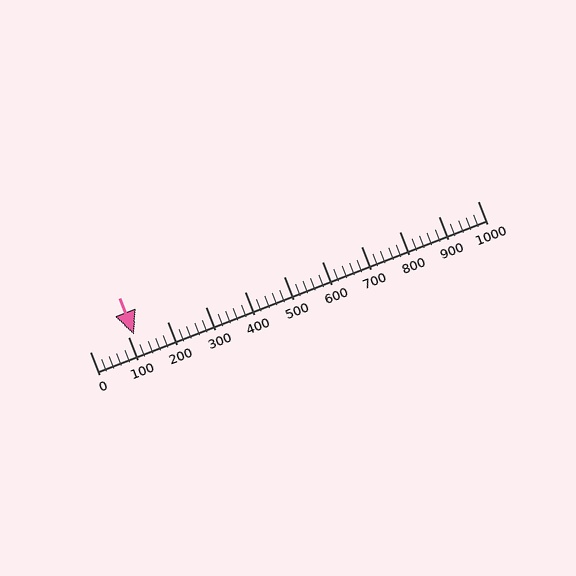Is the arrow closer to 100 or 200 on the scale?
The arrow is closer to 100.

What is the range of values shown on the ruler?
The ruler shows values from 0 to 1000.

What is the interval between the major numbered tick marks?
The major tick marks are spaced 100 units apart.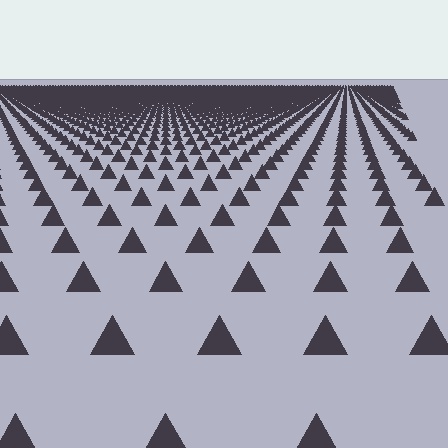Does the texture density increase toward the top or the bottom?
Density increases toward the top.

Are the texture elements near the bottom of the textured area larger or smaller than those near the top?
Larger. Near the bottom, elements are closer to the viewer and appear at a bigger on-screen size.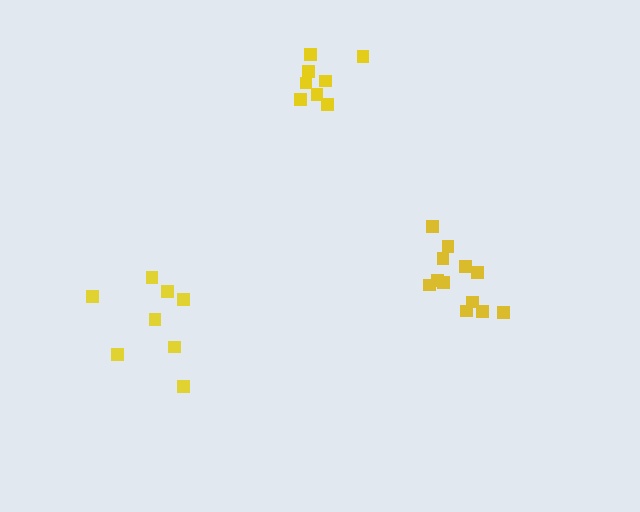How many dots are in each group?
Group 1: 8 dots, Group 2: 12 dots, Group 3: 8 dots (28 total).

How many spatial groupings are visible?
There are 3 spatial groupings.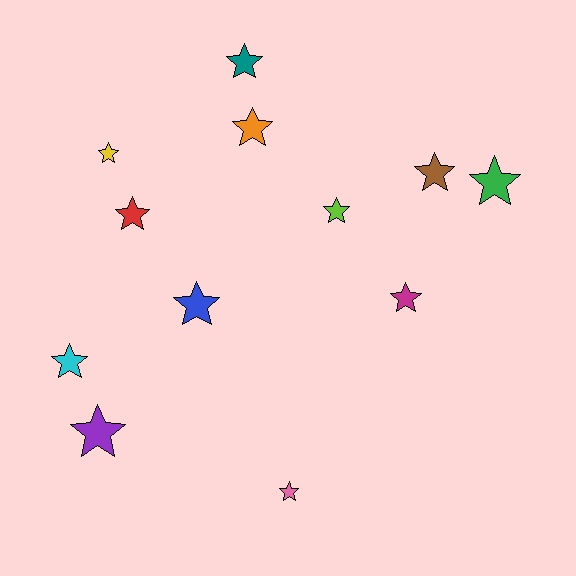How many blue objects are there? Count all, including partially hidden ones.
There is 1 blue object.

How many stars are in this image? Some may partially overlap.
There are 12 stars.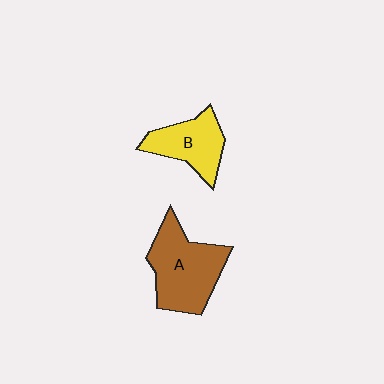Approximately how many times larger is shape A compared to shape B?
Approximately 1.5 times.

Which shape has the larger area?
Shape A (brown).